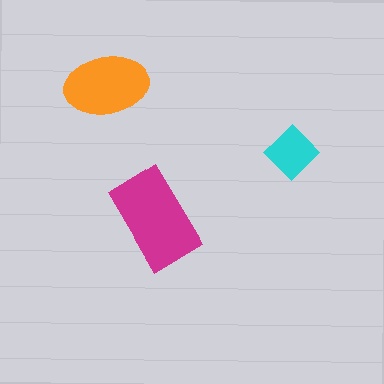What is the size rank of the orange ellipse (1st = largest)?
2nd.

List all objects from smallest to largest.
The cyan diamond, the orange ellipse, the magenta rectangle.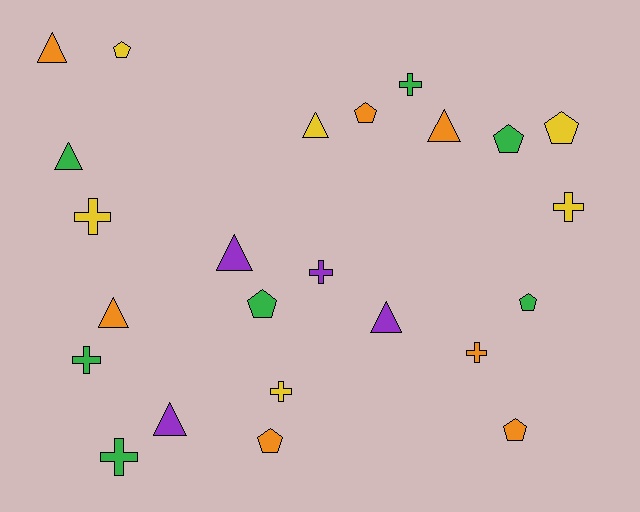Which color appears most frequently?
Orange, with 7 objects.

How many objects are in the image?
There are 24 objects.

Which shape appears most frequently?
Triangle, with 8 objects.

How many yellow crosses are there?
There are 3 yellow crosses.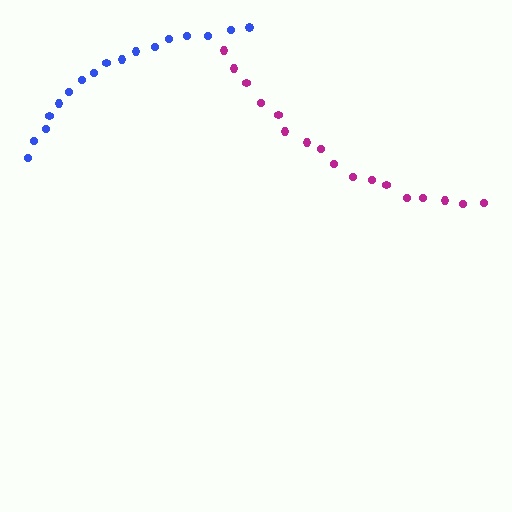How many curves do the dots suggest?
There are 2 distinct paths.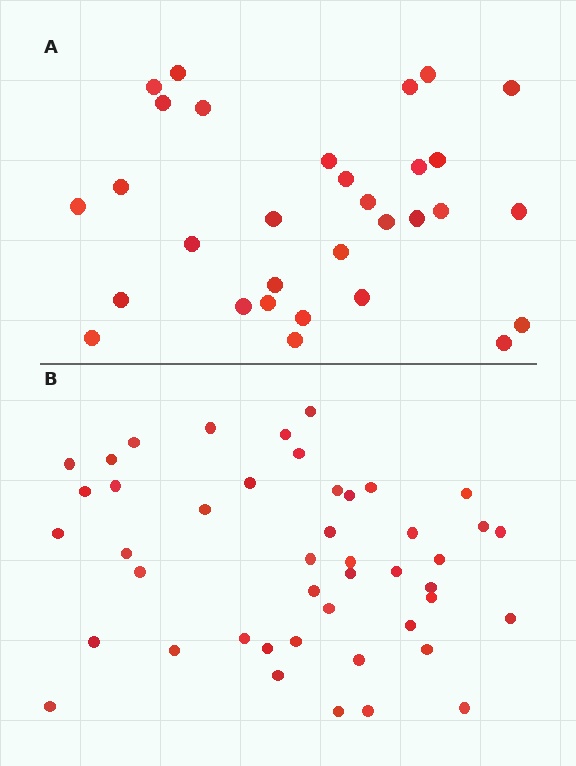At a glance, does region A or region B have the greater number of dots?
Region B (the bottom region) has more dots.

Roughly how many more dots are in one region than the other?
Region B has approximately 15 more dots than region A.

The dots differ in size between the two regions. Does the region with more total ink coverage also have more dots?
No. Region A has more total ink coverage because its dots are larger, but region B actually contains more individual dots. Total area can be misleading — the number of items is what matters here.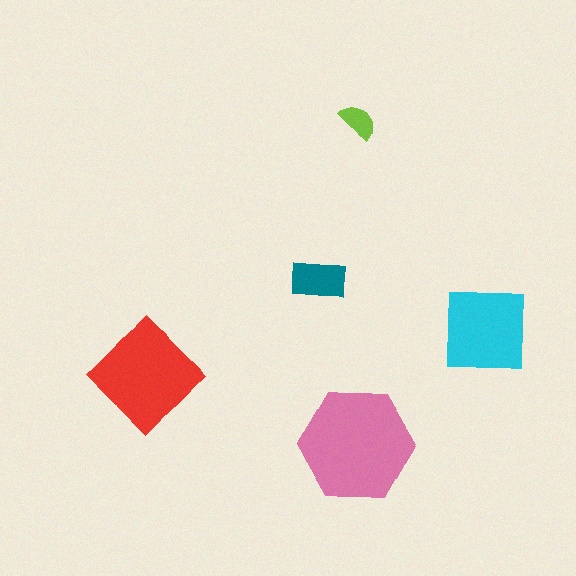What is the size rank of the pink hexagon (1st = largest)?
1st.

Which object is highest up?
The lime semicircle is topmost.